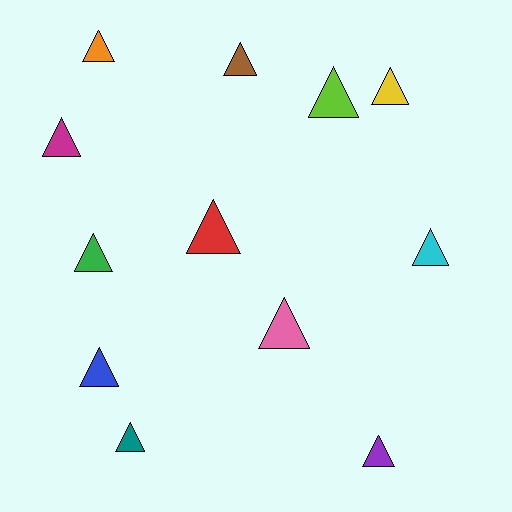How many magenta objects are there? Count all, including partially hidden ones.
There is 1 magenta object.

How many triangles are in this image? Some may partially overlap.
There are 12 triangles.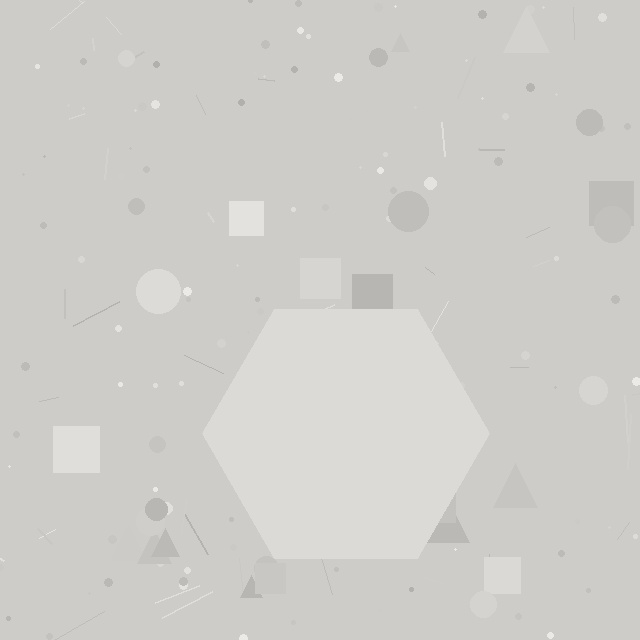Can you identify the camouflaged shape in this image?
The camouflaged shape is a hexagon.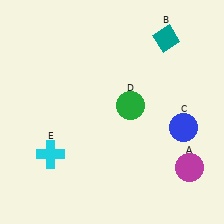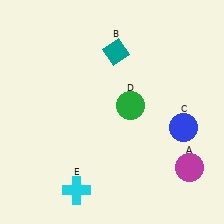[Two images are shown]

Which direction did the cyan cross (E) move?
The cyan cross (E) moved down.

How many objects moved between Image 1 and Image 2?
2 objects moved between the two images.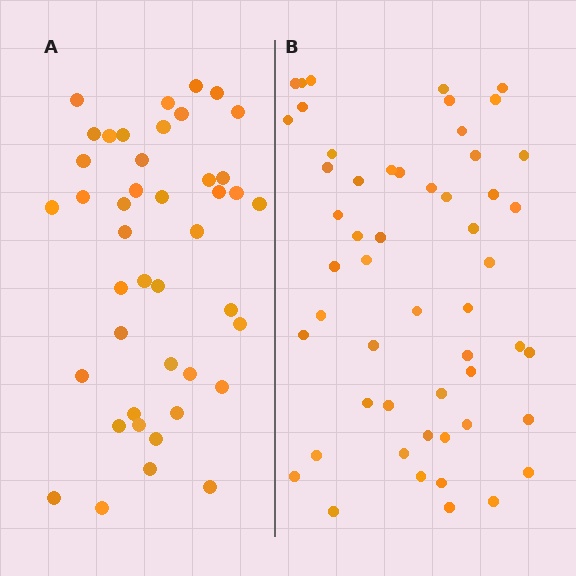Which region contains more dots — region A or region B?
Region B (the right region) has more dots.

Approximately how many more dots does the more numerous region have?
Region B has roughly 10 or so more dots than region A.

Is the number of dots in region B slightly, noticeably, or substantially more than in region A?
Region B has only slightly more — the two regions are fairly close. The ratio is roughly 1.2 to 1.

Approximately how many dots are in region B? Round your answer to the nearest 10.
About 50 dots. (The exact count is 53, which rounds to 50.)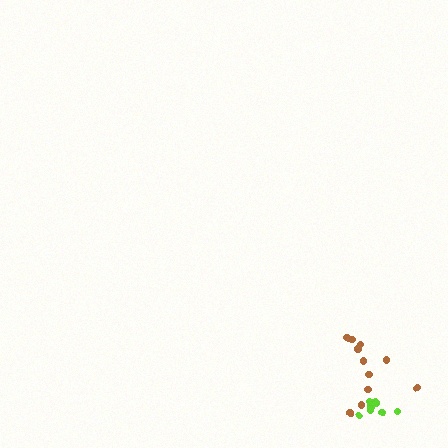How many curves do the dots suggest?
There are 2 distinct paths.